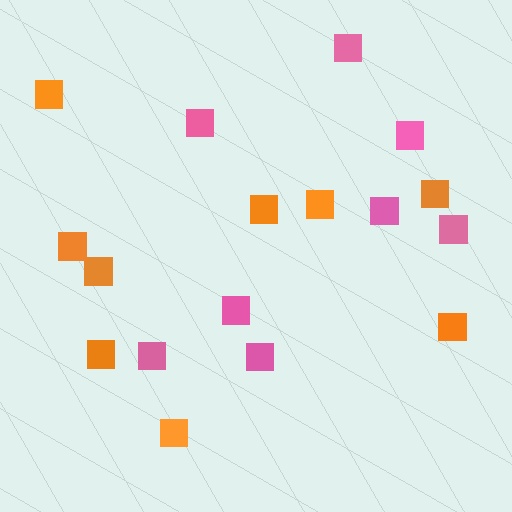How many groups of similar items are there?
There are 2 groups: one group of pink squares (8) and one group of orange squares (9).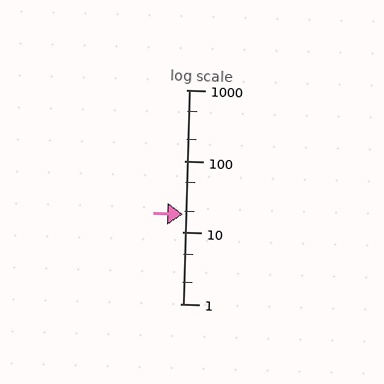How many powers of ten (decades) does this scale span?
The scale spans 3 decades, from 1 to 1000.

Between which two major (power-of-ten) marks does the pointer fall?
The pointer is between 10 and 100.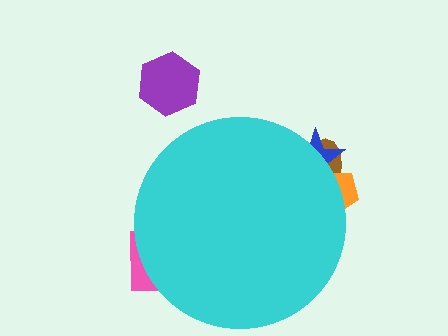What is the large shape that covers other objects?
A cyan circle.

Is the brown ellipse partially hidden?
Yes, the brown ellipse is partially hidden behind the cyan circle.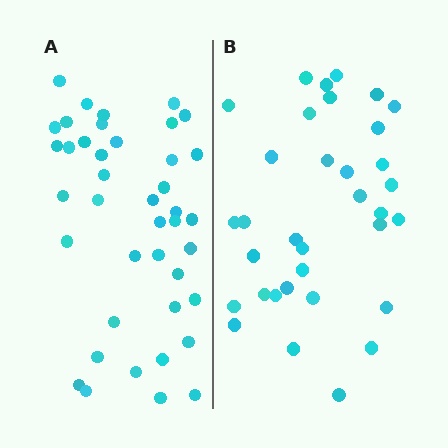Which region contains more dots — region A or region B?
Region A (the left region) has more dots.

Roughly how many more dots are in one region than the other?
Region A has roughly 8 or so more dots than region B.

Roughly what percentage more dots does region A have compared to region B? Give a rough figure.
About 20% more.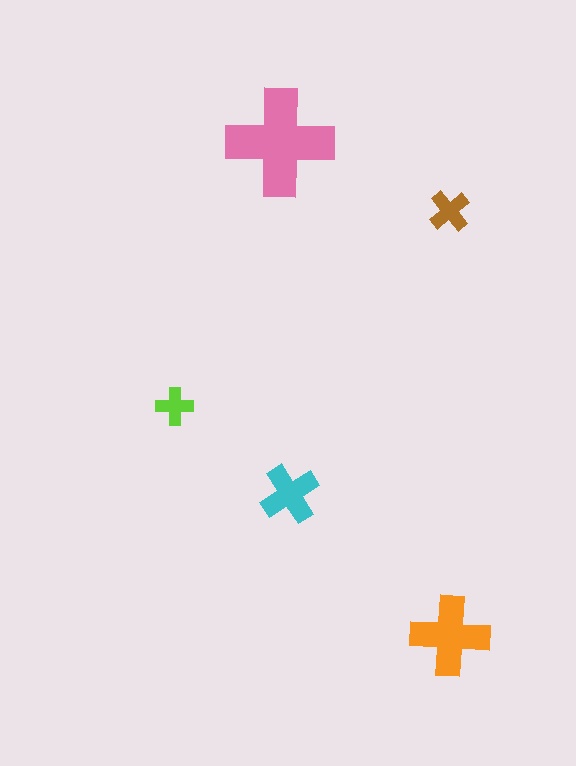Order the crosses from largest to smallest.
the pink one, the orange one, the cyan one, the brown one, the lime one.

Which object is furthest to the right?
The orange cross is rightmost.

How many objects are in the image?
There are 5 objects in the image.